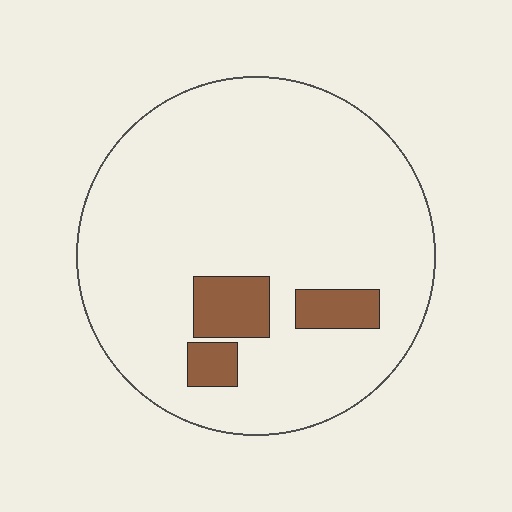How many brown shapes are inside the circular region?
3.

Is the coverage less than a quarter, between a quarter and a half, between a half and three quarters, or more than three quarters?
Less than a quarter.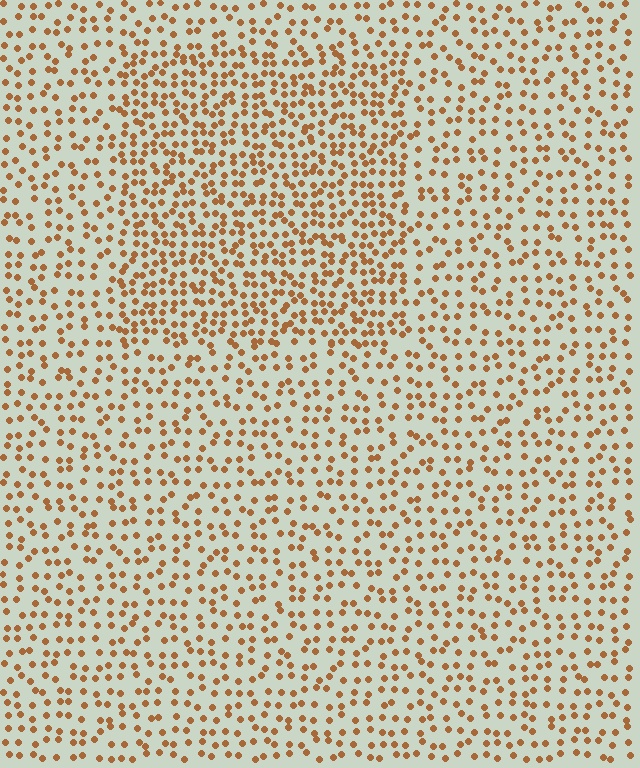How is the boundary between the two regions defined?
The boundary is defined by a change in element density (approximately 1.7x ratio). All elements are the same color, size, and shape.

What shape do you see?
I see a rectangle.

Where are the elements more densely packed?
The elements are more densely packed inside the rectangle boundary.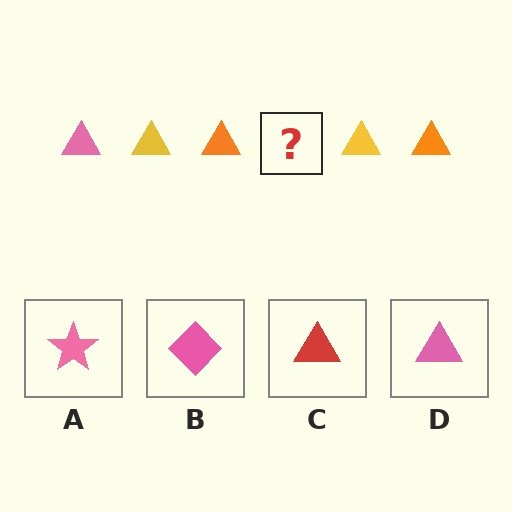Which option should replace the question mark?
Option D.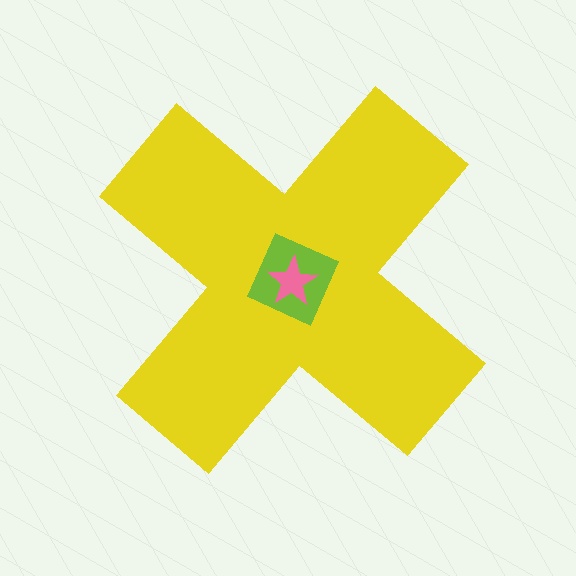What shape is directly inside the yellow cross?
The lime square.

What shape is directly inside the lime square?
The pink star.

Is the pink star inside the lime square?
Yes.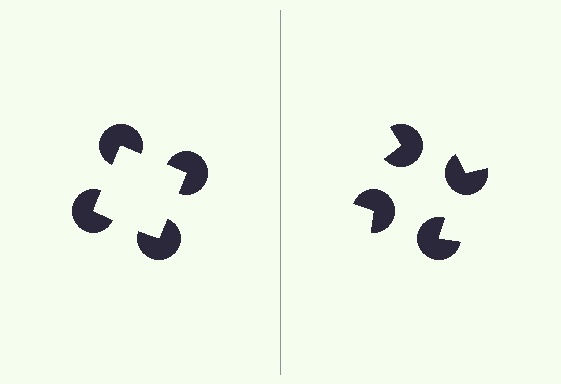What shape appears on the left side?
An illusory square.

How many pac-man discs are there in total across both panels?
8 — 4 on each side.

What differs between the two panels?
The pac-man discs are positioned identically on both sides; only the wedge orientations differ. On the left they align to a square; on the right they are misaligned.